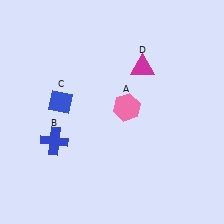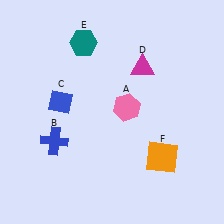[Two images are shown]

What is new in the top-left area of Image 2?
A teal hexagon (E) was added in the top-left area of Image 2.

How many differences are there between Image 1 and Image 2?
There are 2 differences between the two images.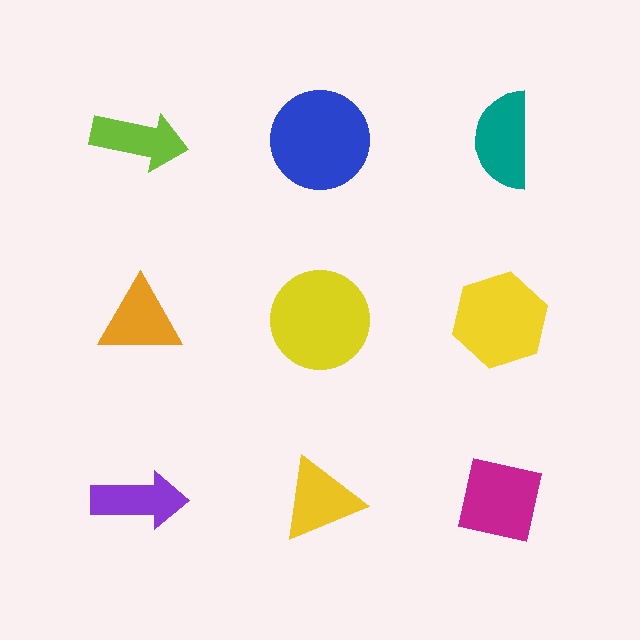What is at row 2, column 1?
An orange triangle.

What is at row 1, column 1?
A lime arrow.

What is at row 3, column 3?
A magenta square.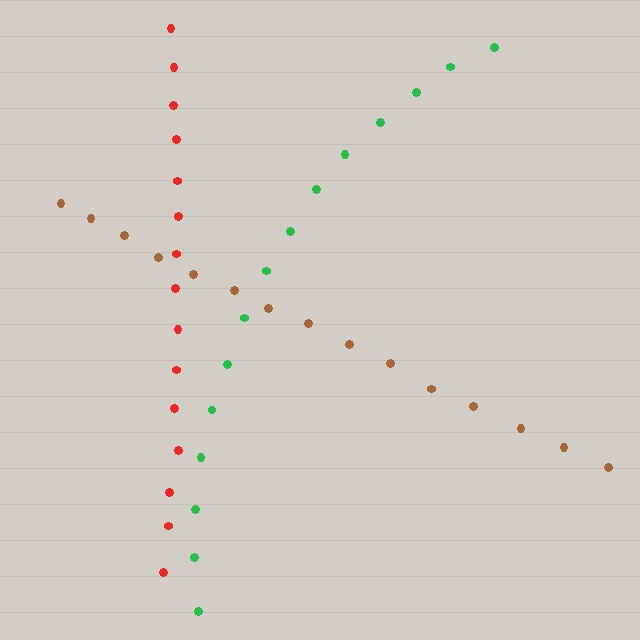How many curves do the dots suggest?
There are 3 distinct paths.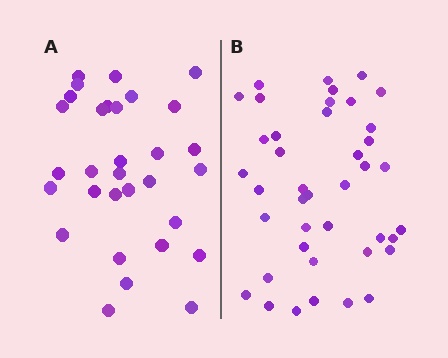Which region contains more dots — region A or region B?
Region B (the right region) has more dots.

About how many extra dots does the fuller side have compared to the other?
Region B has roughly 10 or so more dots than region A.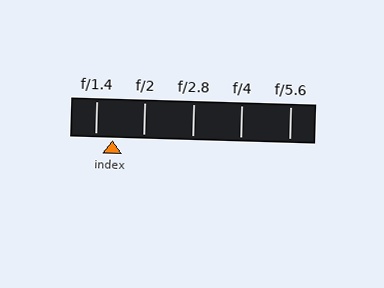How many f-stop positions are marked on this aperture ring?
There are 5 f-stop positions marked.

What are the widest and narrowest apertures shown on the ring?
The widest aperture shown is f/1.4 and the narrowest is f/5.6.